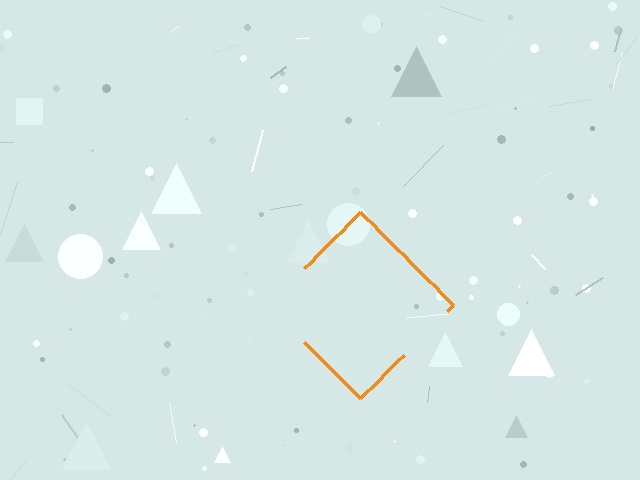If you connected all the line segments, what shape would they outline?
They would outline a diamond.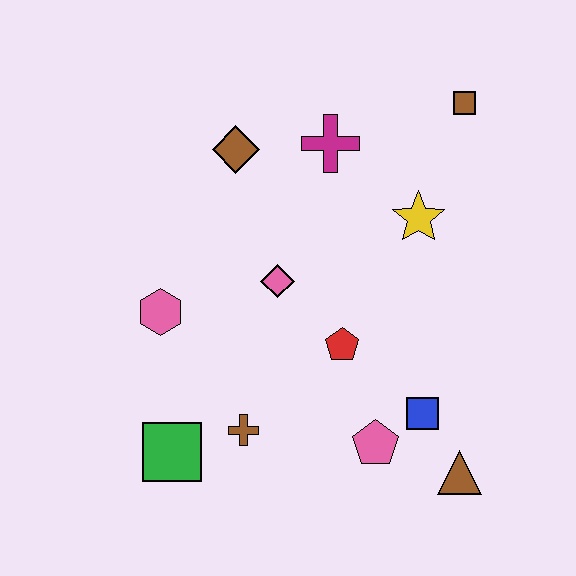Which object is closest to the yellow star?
The magenta cross is closest to the yellow star.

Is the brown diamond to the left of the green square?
No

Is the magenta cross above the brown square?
No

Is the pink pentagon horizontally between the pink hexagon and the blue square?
Yes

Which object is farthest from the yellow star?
The green square is farthest from the yellow star.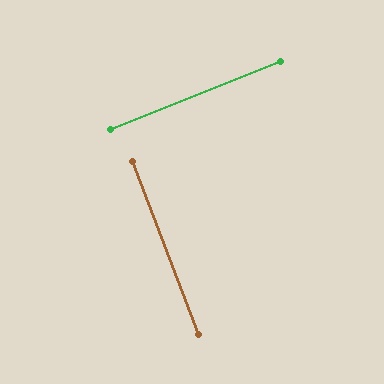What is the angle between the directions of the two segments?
Approximately 89 degrees.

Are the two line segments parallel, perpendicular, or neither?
Perpendicular — they meet at approximately 89°.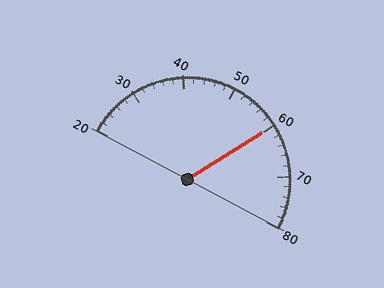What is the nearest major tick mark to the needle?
The nearest major tick mark is 60.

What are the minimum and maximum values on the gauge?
The gauge ranges from 20 to 80.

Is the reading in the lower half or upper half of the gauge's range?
The reading is in the upper half of the range (20 to 80).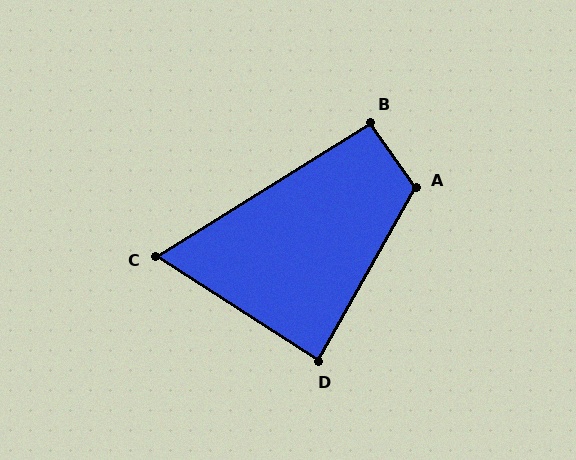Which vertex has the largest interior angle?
A, at approximately 115 degrees.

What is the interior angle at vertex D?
Approximately 87 degrees (approximately right).